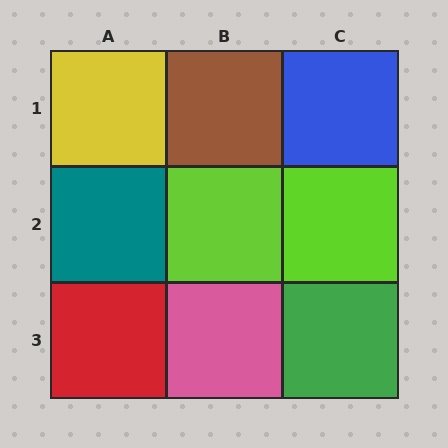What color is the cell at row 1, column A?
Yellow.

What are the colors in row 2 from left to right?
Teal, lime, lime.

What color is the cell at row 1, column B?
Brown.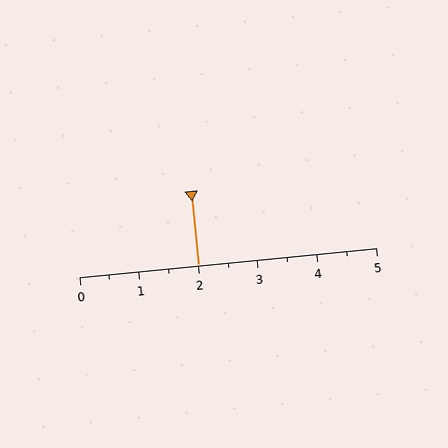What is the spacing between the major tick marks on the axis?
The major ticks are spaced 1 apart.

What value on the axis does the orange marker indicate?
The marker indicates approximately 2.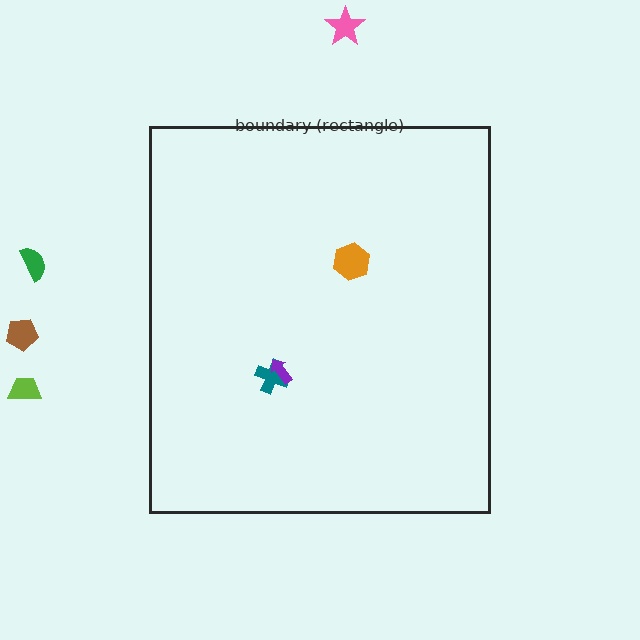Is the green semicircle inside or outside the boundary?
Outside.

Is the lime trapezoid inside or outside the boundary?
Outside.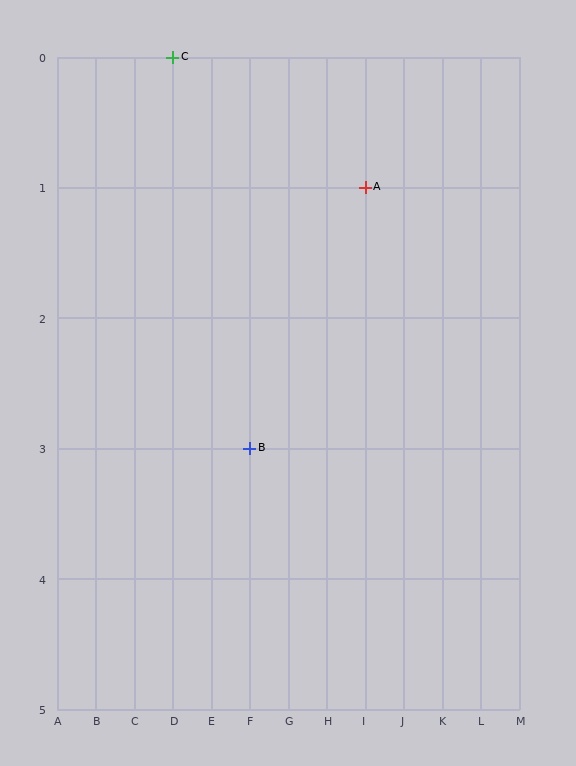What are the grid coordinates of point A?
Point A is at grid coordinates (I, 1).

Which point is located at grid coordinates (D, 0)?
Point C is at (D, 0).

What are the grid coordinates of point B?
Point B is at grid coordinates (F, 3).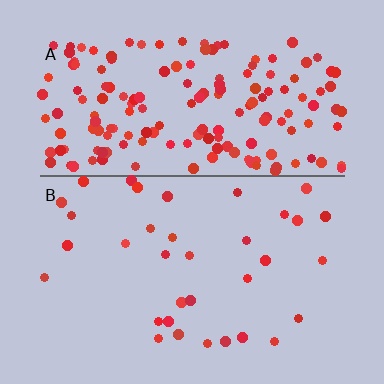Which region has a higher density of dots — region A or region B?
A (the top).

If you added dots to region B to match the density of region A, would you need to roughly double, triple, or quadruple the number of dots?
Approximately quadruple.